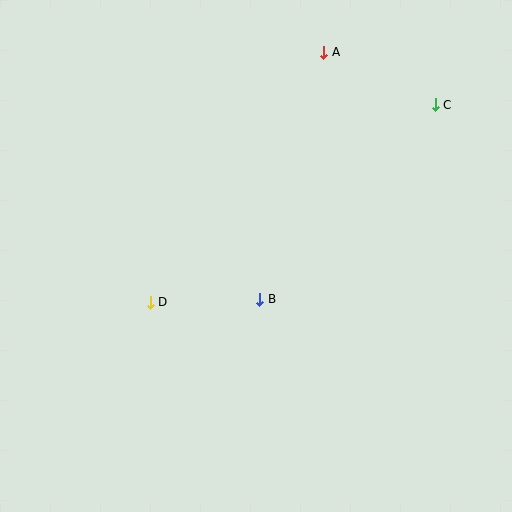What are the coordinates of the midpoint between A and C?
The midpoint between A and C is at (379, 78).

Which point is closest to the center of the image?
Point B at (260, 299) is closest to the center.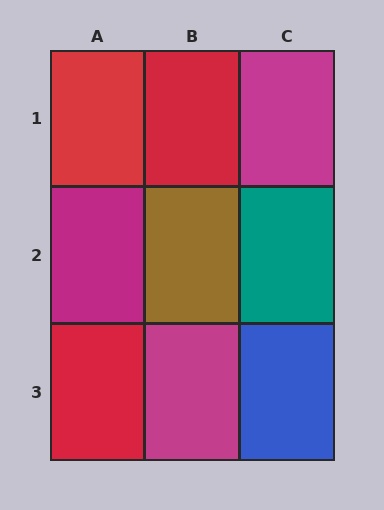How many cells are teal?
1 cell is teal.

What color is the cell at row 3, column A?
Red.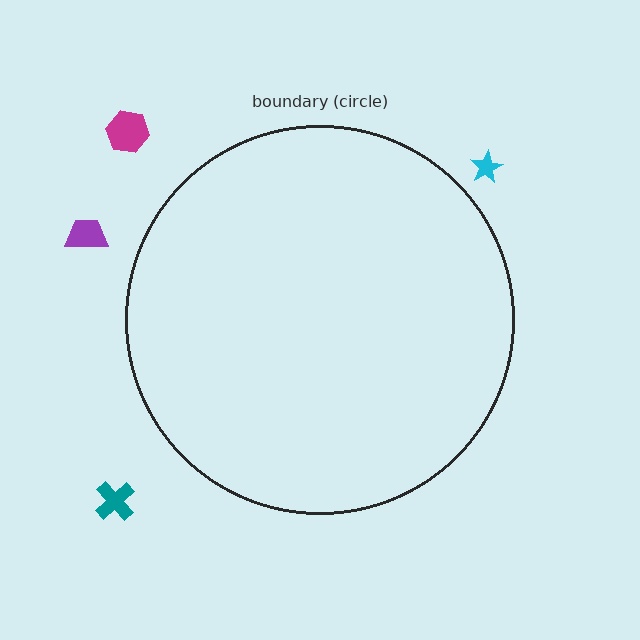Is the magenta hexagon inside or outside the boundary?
Outside.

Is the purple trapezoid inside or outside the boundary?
Outside.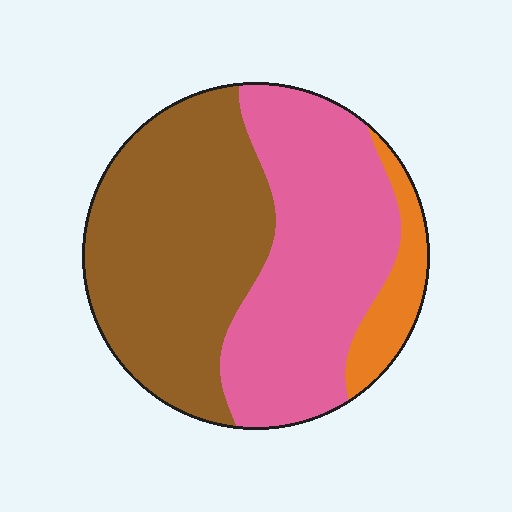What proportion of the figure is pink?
Pink takes up about two fifths (2/5) of the figure.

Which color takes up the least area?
Orange, at roughly 10%.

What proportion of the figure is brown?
Brown takes up between a third and a half of the figure.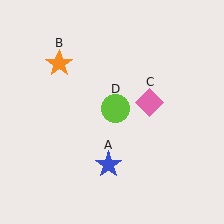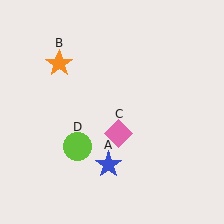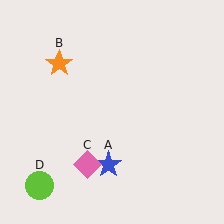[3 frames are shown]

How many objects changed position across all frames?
2 objects changed position: pink diamond (object C), lime circle (object D).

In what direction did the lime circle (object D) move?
The lime circle (object D) moved down and to the left.